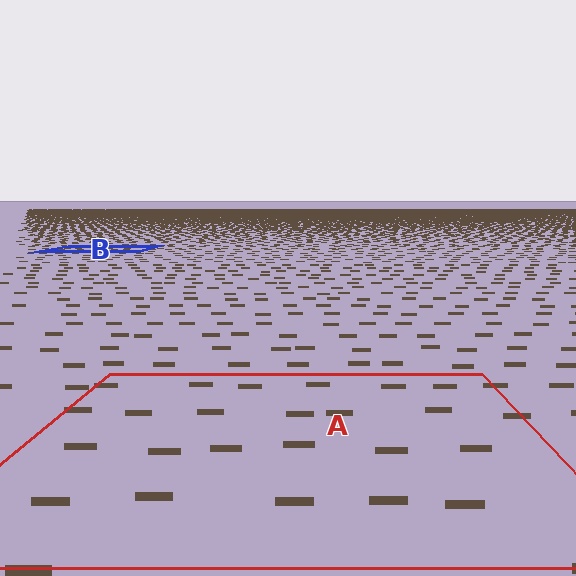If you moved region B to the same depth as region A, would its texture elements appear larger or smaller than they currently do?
They would appear larger. At a closer depth, the same texture elements are projected at a bigger on-screen size.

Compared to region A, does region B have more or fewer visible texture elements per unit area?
Region B has more texture elements per unit area — they are packed more densely because it is farther away.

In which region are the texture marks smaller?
The texture marks are smaller in region B, because it is farther away.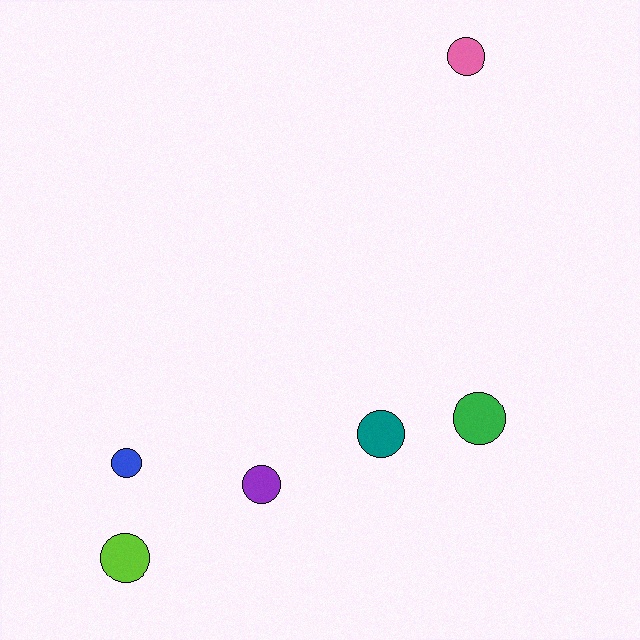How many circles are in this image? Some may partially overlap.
There are 6 circles.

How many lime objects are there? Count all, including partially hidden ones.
There is 1 lime object.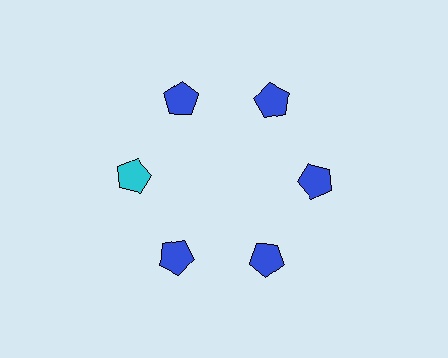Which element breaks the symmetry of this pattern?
The cyan pentagon at roughly the 9 o'clock position breaks the symmetry. All other shapes are blue pentagons.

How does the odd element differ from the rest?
It has a different color: cyan instead of blue.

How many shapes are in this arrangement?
There are 6 shapes arranged in a ring pattern.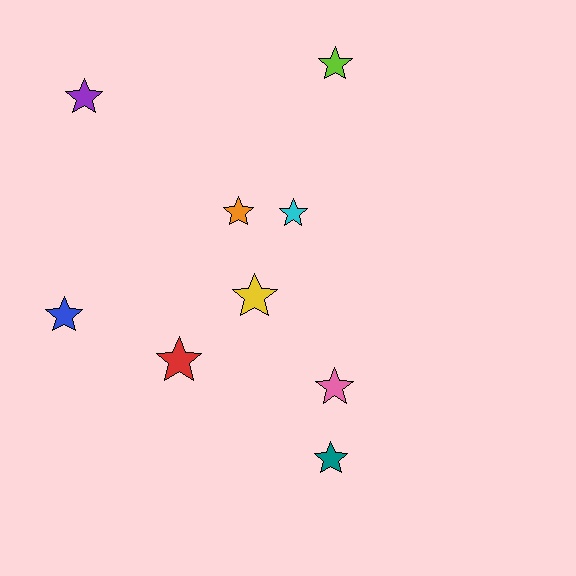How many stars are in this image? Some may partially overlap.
There are 9 stars.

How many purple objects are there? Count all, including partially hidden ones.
There is 1 purple object.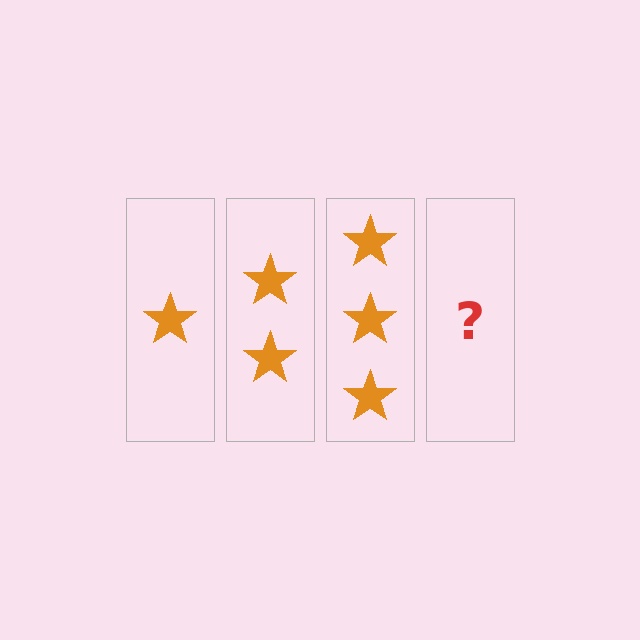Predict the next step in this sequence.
The next step is 4 stars.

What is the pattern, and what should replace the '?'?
The pattern is that each step adds one more star. The '?' should be 4 stars.